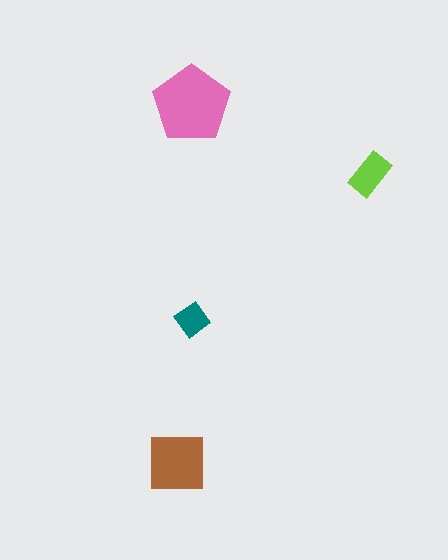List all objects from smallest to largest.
The teal diamond, the lime rectangle, the brown square, the pink pentagon.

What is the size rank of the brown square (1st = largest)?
2nd.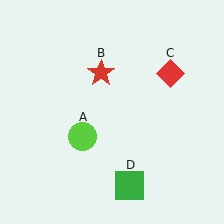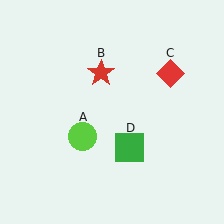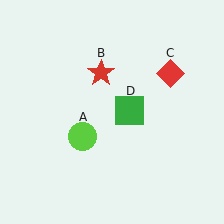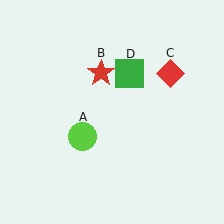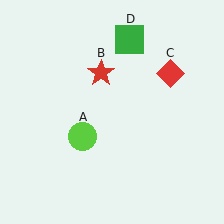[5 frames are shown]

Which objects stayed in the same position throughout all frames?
Lime circle (object A) and red star (object B) and red diamond (object C) remained stationary.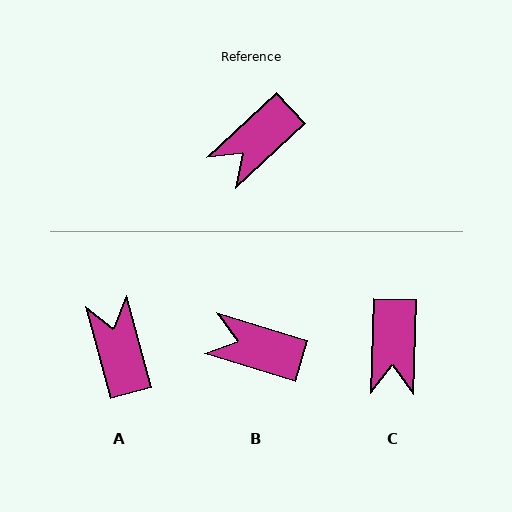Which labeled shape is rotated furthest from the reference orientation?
A, about 118 degrees away.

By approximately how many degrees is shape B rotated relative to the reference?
Approximately 60 degrees clockwise.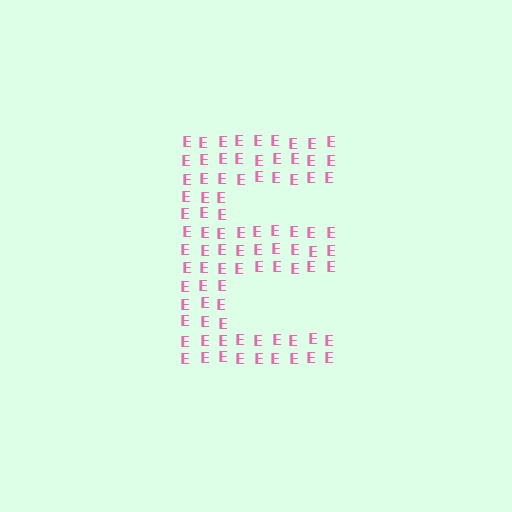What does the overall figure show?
The overall figure shows the letter E.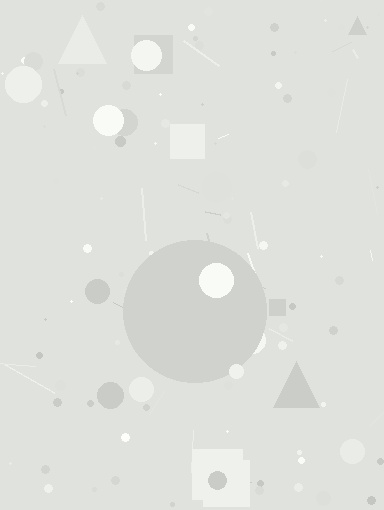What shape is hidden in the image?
A circle is hidden in the image.